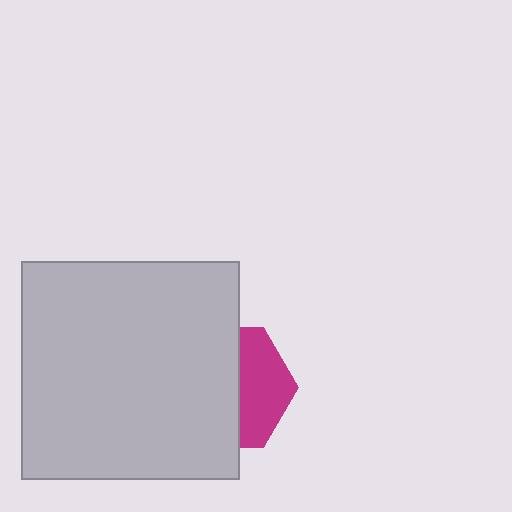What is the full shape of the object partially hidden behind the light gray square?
The partially hidden object is a magenta hexagon.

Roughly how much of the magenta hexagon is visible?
A small part of it is visible (roughly 40%).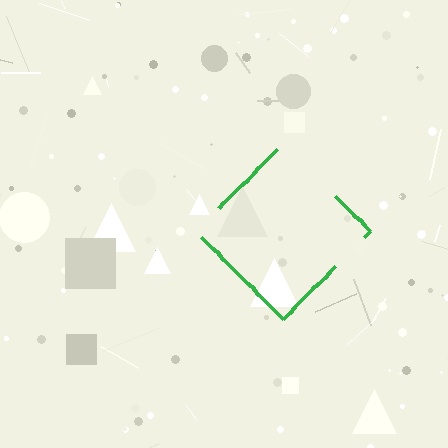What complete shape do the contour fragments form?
The contour fragments form a diamond.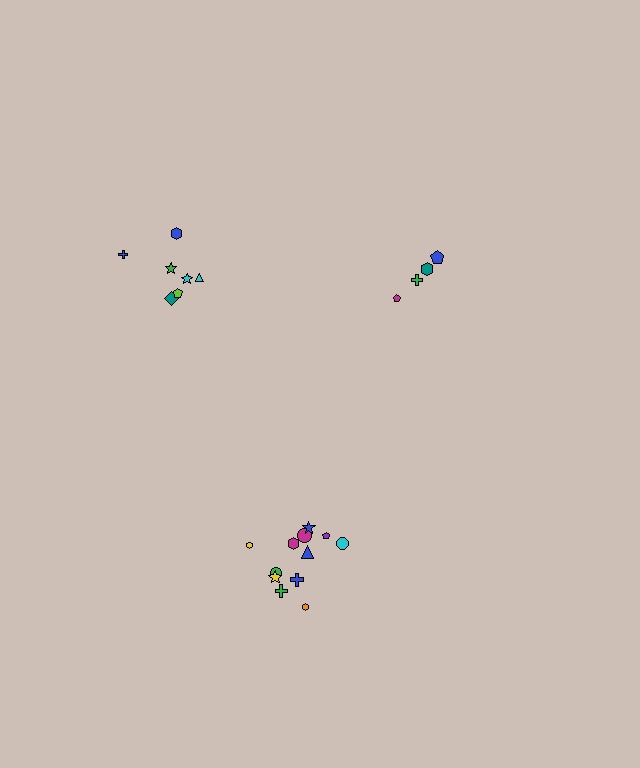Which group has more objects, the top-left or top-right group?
The top-left group.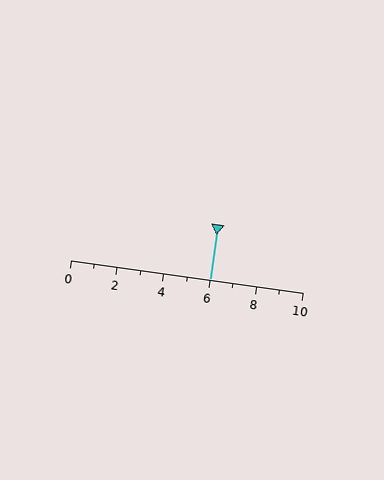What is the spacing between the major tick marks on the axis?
The major ticks are spaced 2 apart.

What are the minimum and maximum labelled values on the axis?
The axis runs from 0 to 10.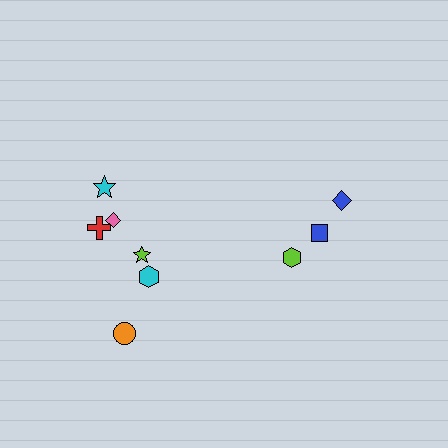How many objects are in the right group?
There are 3 objects.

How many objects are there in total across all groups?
There are 9 objects.